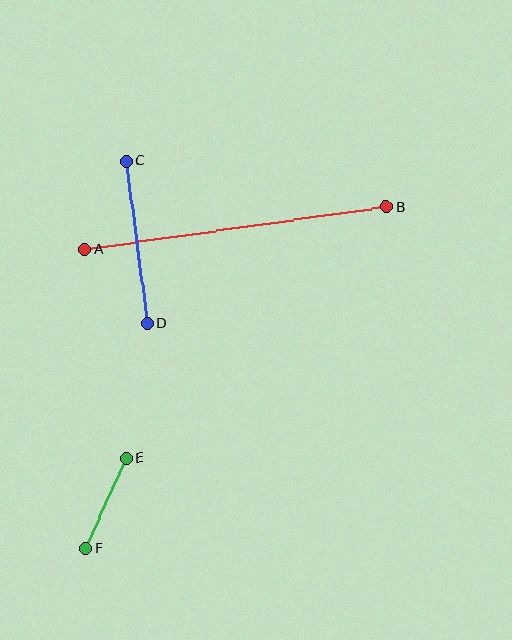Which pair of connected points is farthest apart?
Points A and B are farthest apart.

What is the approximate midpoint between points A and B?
The midpoint is at approximately (236, 228) pixels.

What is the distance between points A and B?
The distance is approximately 304 pixels.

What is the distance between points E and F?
The distance is approximately 99 pixels.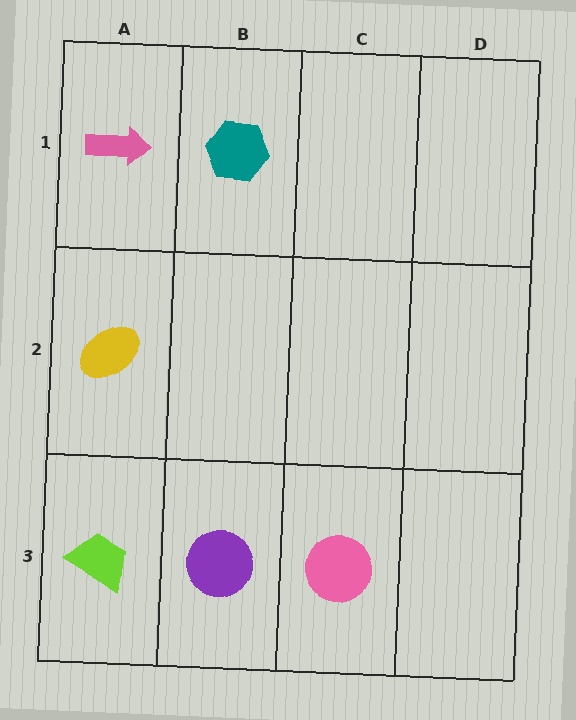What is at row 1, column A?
A pink arrow.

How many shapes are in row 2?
1 shape.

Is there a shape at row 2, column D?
No, that cell is empty.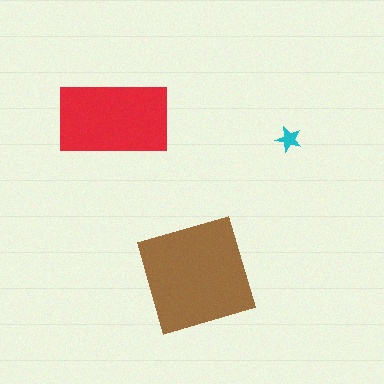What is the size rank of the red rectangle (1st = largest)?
2nd.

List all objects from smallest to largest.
The cyan star, the red rectangle, the brown square.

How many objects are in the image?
There are 3 objects in the image.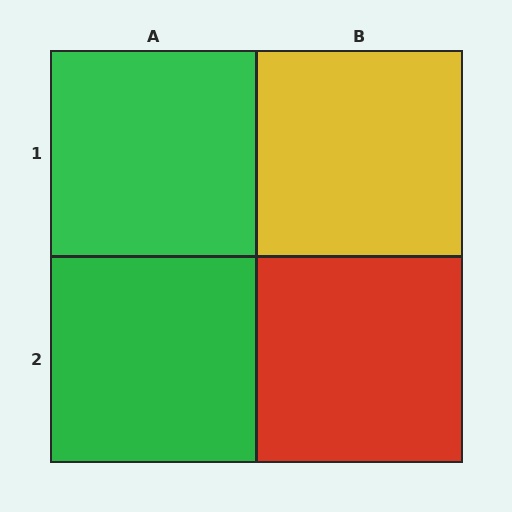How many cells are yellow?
1 cell is yellow.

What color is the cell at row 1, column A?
Green.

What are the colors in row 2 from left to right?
Green, red.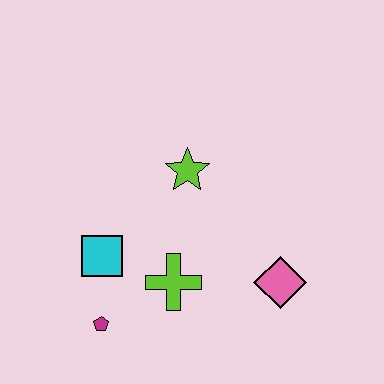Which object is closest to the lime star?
The lime cross is closest to the lime star.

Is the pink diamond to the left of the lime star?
No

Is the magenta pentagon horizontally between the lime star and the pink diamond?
No